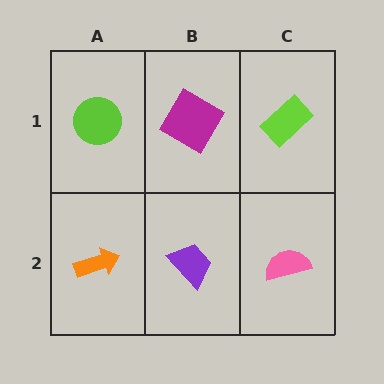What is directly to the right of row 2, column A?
A purple trapezoid.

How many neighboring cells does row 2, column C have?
2.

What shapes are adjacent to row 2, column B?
A magenta square (row 1, column B), an orange arrow (row 2, column A), a pink semicircle (row 2, column C).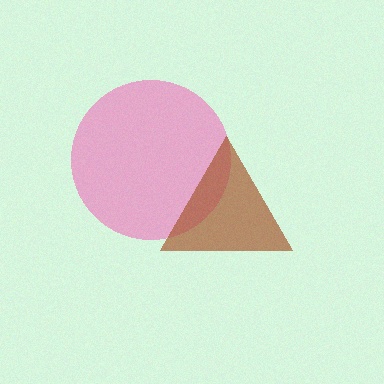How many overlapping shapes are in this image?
There are 2 overlapping shapes in the image.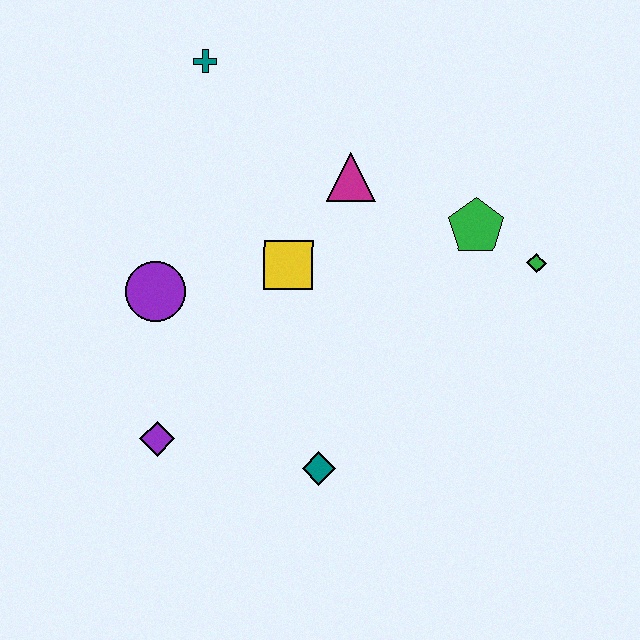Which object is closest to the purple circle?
The yellow square is closest to the purple circle.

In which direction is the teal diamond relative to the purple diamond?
The teal diamond is to the right of the purple diamond.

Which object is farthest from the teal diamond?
The teal cross is farthest from the teal diamond.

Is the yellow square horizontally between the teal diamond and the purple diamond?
Yes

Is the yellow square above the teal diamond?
Yes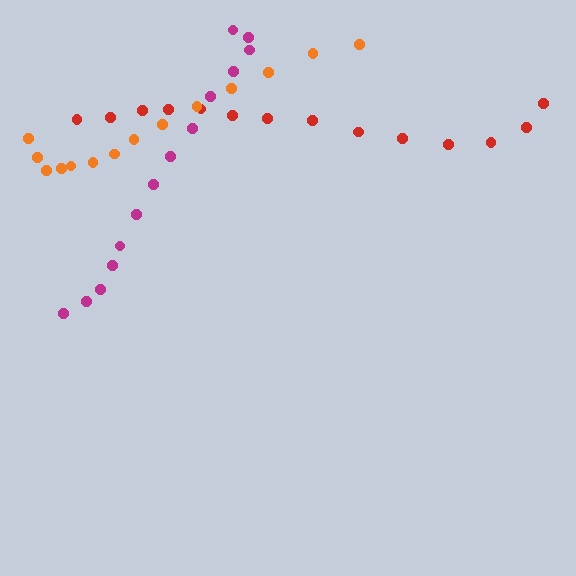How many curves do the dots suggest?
There are 3 distinct paths.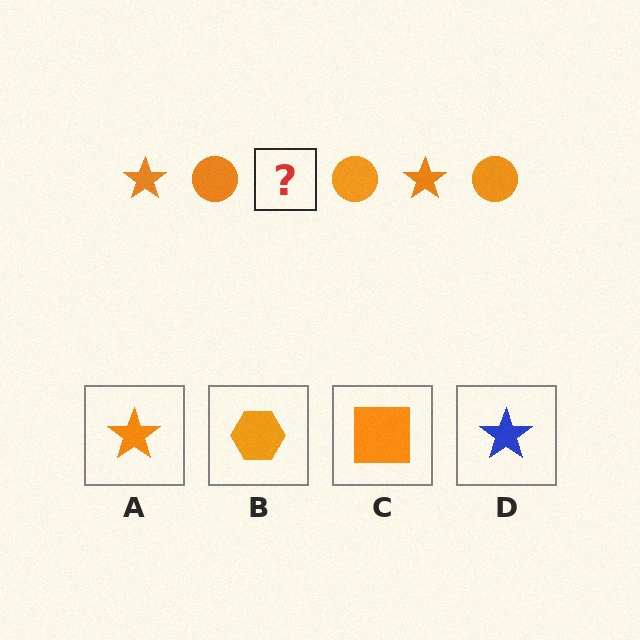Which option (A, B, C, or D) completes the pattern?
A.